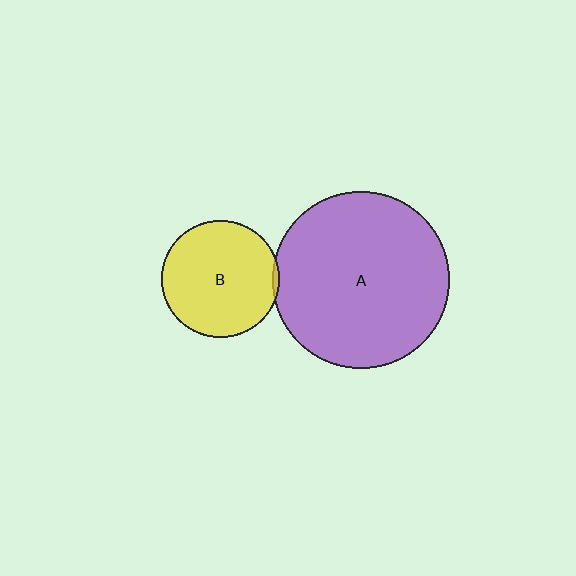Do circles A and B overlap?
Yes.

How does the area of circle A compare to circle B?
Approximately 2.3 times.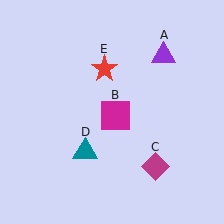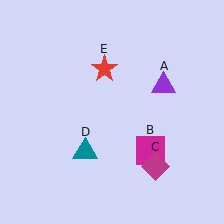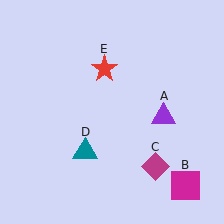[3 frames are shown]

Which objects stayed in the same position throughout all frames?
Magenta diamond (object C) and teal triangle (object D) and red star (object E) remained stationary.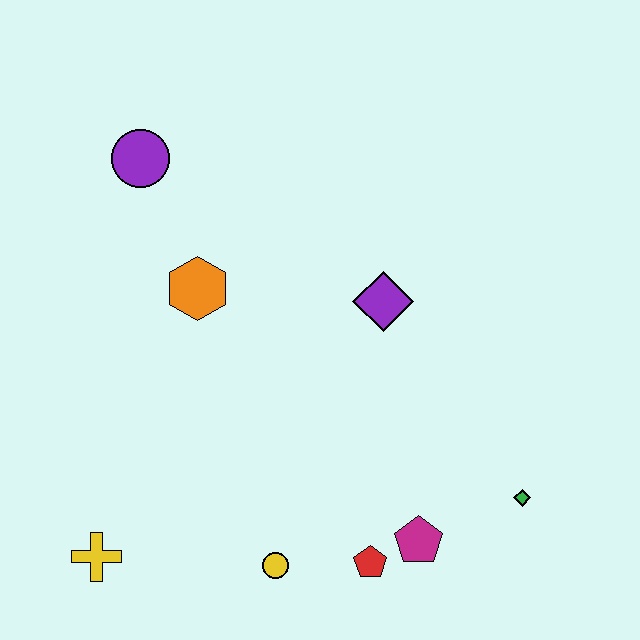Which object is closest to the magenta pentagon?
The red pentagon is closest to the magenta pentagon.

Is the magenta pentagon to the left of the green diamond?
Yes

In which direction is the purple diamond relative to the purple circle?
The purple diamond is to the right of the purple circle.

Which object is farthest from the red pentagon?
The purple circle is farthest from the red pentagon.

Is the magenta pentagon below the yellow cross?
No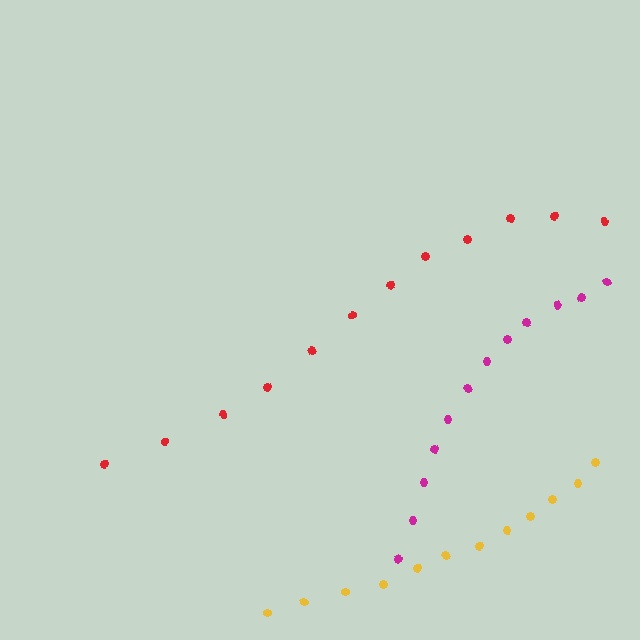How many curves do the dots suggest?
There are 3 distinct paths.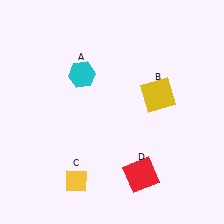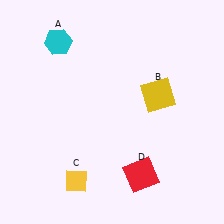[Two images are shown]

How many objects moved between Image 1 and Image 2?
1 object moved between the two images.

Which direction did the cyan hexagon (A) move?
The cyan hexagon (A) moved up.